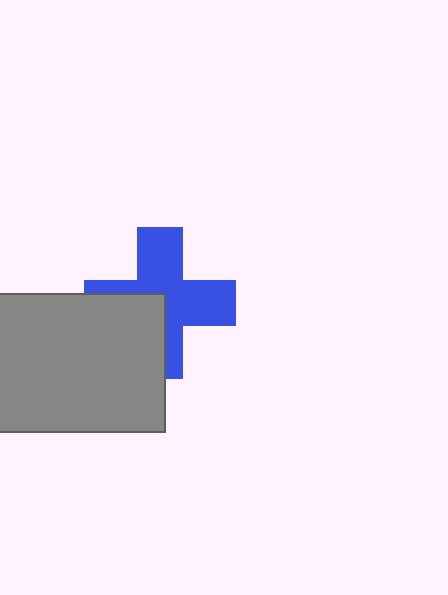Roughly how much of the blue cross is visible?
Most of it is visible (roughly 65%).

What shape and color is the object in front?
The object in front is a gray rectangle.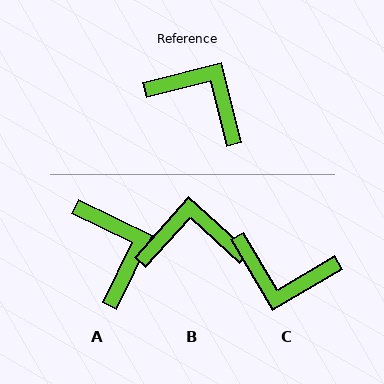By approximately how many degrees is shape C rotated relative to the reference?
Approximately 164 degrees clockwise.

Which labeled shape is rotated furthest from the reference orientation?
C, about 164 degrees away.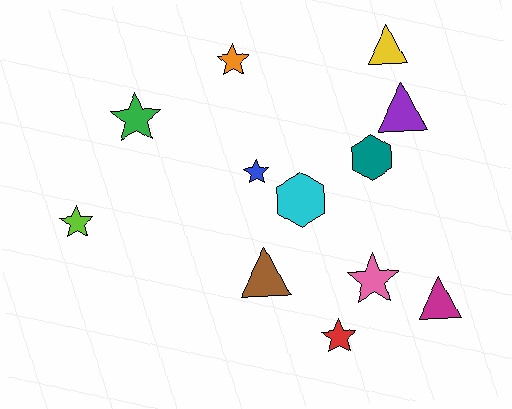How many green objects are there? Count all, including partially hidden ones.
There is 1 green object.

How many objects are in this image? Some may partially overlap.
There are 12 objects.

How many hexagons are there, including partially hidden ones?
There are 2 hexagons.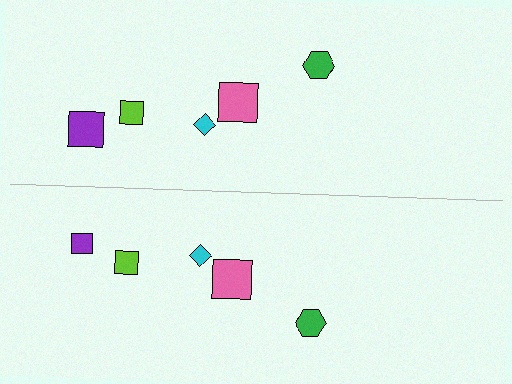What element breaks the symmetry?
The purple square on the bottom side has a different size than its mirror counterpart.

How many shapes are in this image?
There are 10 shapes in this image.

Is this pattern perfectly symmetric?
No, the pattern is not perfectly symmetric. The purple square on the bottom side has a different size than its mirror counterpart.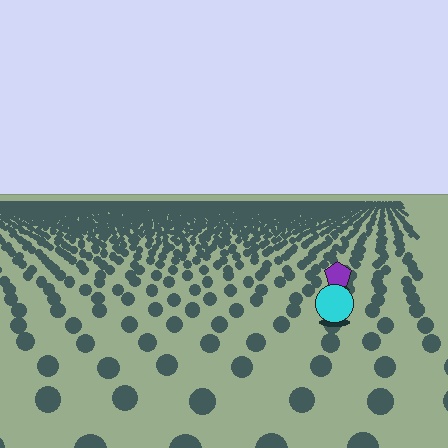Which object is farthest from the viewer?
The purple pentagon is farthest from the viewer. It appears smaller and the ground texture around it is denser.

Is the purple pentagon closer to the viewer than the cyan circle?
No. The cyan circle is closer — you can tell from the texture gradient: the ground texture is coarser near it.